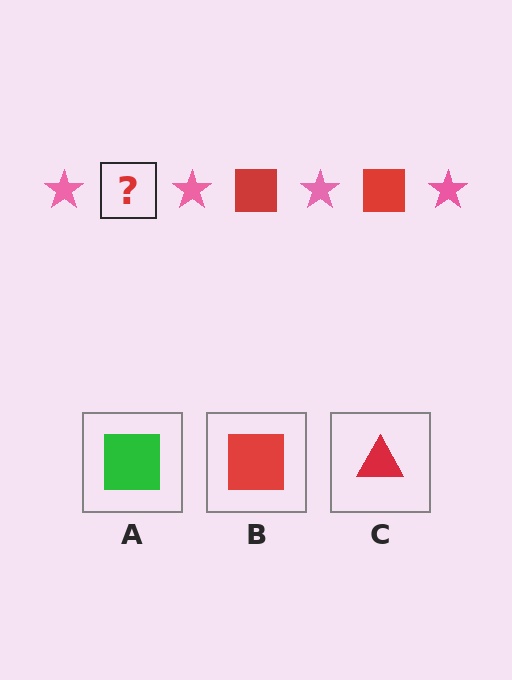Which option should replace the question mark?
Option B.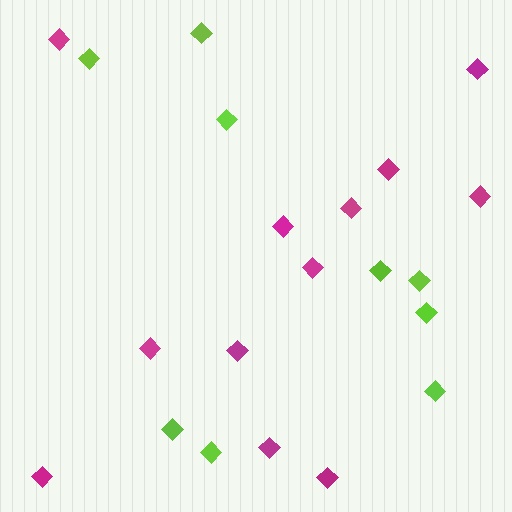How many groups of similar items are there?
There are 2 groups: one group of lime diamonds (9) and one group of magenta diamonds (12).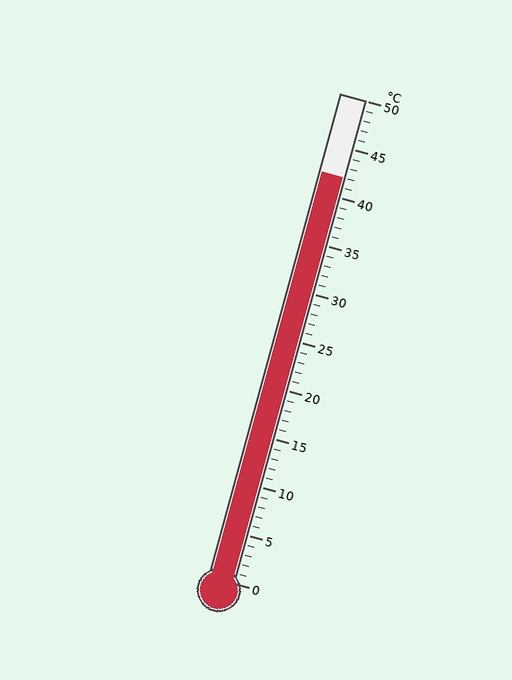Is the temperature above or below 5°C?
The temperature is above 5°C.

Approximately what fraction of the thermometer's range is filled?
The thermometer is filled to approximately 85% of its range.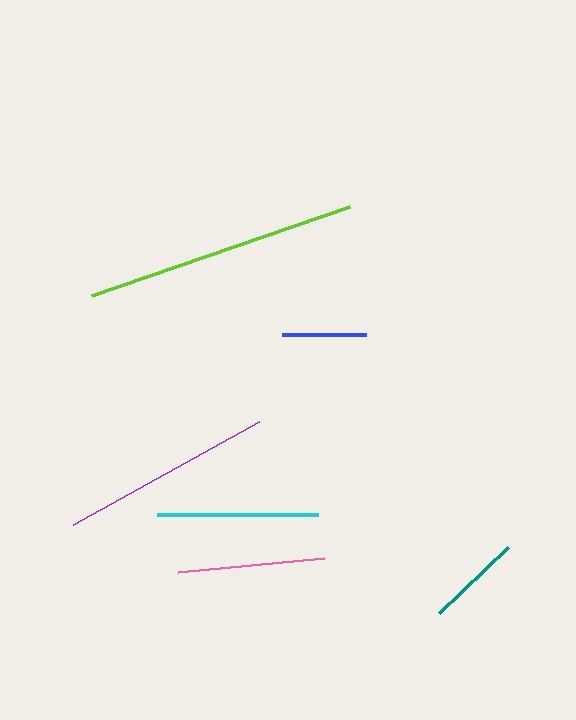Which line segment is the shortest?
The blue line is the shortest at approximately 83 pixels.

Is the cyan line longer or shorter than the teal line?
The cyan line is longer than the teal line.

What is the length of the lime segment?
The lime segment is approximately 273 pixels long.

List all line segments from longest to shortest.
From longest to shortest: lime, purple, cyan, pink, teal, blue.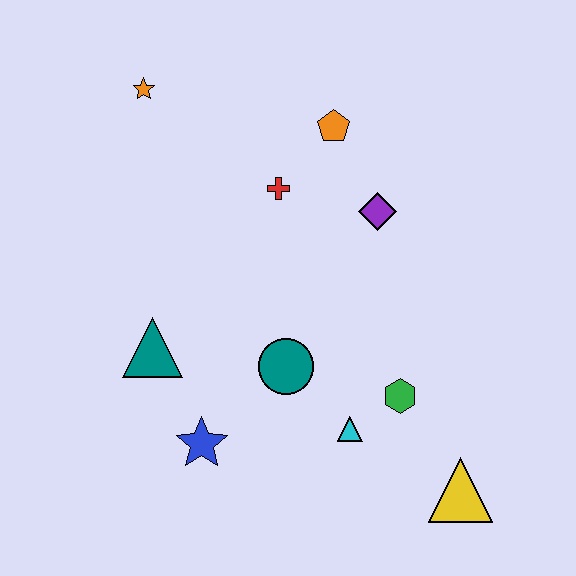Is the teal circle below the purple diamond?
Yes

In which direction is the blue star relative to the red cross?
The blue star is below the red cross.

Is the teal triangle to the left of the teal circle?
Yes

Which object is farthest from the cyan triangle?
The orange star is farthest from the cyan triangle.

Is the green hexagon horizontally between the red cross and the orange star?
No